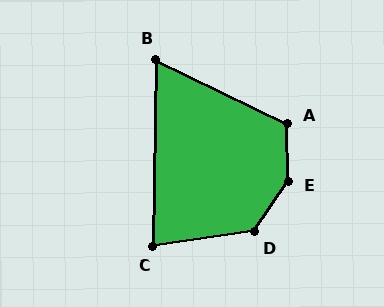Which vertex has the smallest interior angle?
B, at approximately 65 degrees.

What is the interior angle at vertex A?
Approximately 116 degrees (obtuse).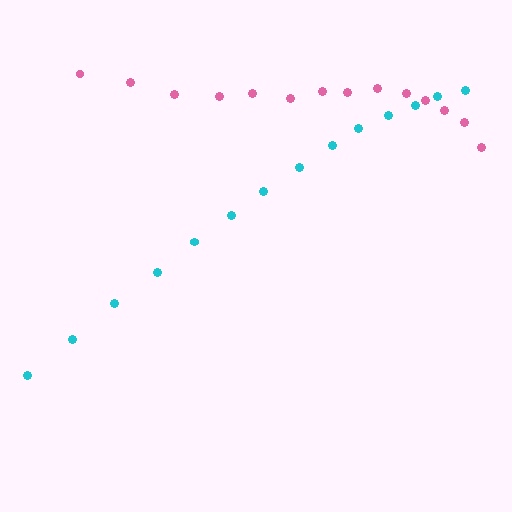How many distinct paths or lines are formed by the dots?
There are 2 distinct paths.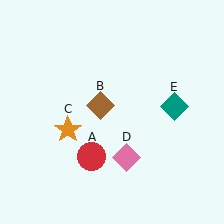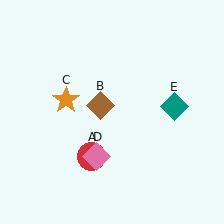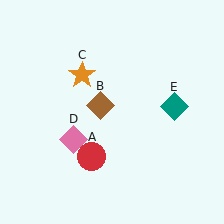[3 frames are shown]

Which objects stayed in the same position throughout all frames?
Red circle (object A) and brown diamond (object B) and teal diamond (object E) remained stationary.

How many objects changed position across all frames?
2 objects changed position: orange star (object C), pink diamond (object D).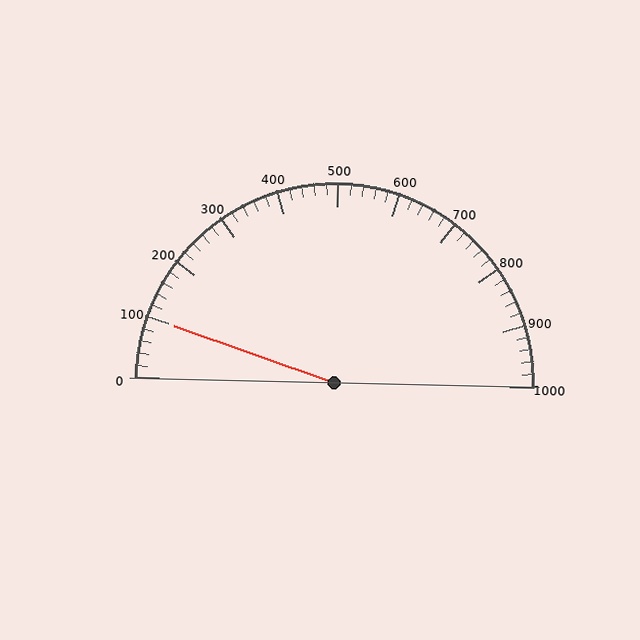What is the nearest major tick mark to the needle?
The nearest major tick mark is 100.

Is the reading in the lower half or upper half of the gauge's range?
The reading is in the lower half of the range (0 to 1000).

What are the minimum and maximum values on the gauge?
The gauge ranges from 0 to 1000.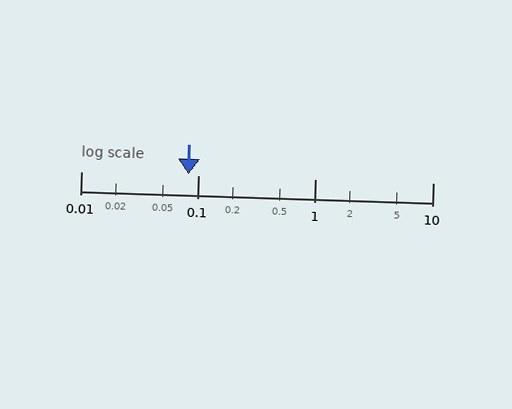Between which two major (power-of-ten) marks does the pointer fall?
The pointer is between 0.01 and 0.1.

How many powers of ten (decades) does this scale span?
The scale spans 3 decades, from 0.01 to 10.